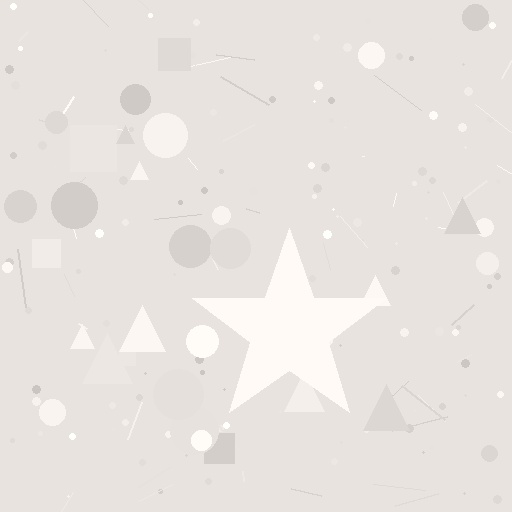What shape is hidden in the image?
A star is hidden in the image.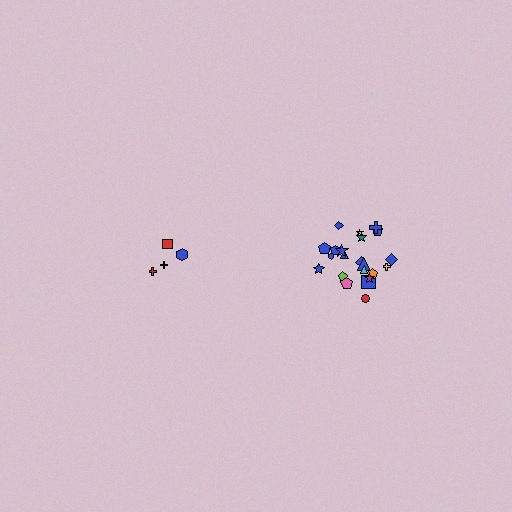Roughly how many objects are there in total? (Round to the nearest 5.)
Roughly 25 objects in total.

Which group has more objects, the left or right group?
The right group.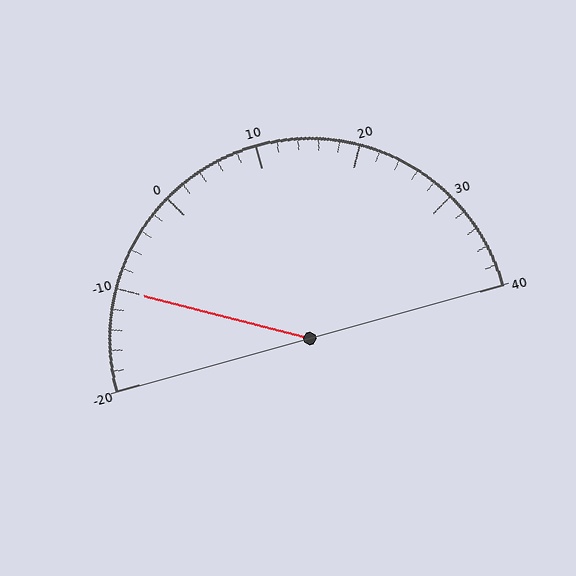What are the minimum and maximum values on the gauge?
The gauge ranges from -20 to 40.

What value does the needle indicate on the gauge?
The needle indicates approximately -10.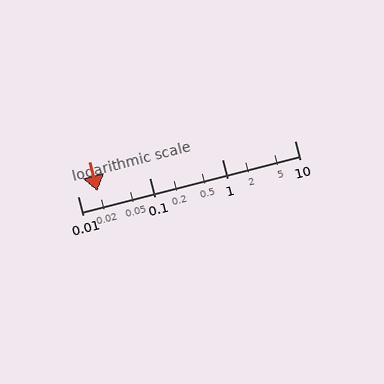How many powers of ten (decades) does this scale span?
The scale spans 3 decades, from 0.01 to 10.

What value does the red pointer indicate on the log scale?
The pointer indicates approximately 0.019.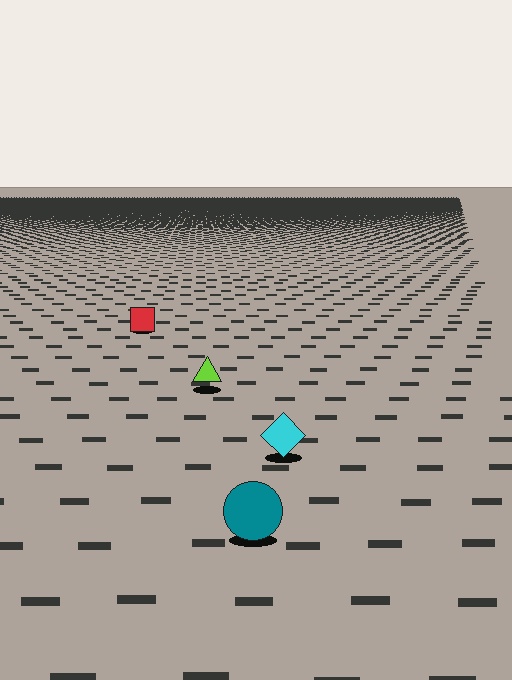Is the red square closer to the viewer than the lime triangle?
No. The lime triangle is closer — you can tell from the texture gradient: the ground texture is coarser near it.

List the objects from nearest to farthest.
From nearest to farthest: the teal circle, the cyan diamond, the lime triangle, the red square.